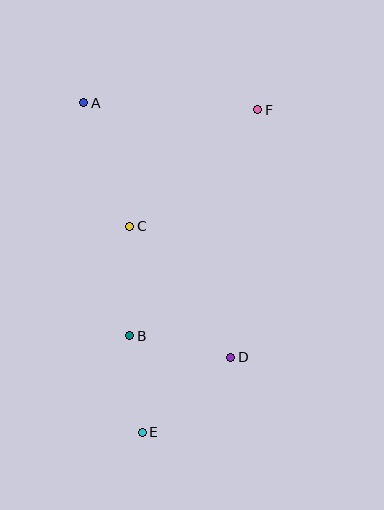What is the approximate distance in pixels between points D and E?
The distance between D and E is approximately 116 pixels.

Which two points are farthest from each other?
Points E and F are farthest from each other.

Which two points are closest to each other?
Points B and E are closest to each other.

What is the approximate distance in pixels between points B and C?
The distance between B and C is approximately 110 pixels.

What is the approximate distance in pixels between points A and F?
The distance between A and F is approximately 174 pixels.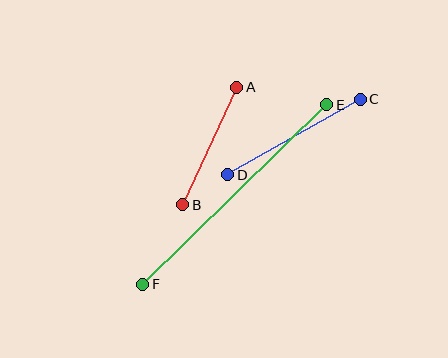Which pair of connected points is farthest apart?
Points E and F are farthest apart.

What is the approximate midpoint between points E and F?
The midpoint is at approximately (235, 194) pixels.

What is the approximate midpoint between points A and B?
The midpoint is at approximately (210, 146) pixels.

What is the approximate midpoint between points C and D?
The midpoint is at approximately (294, 137) pixels.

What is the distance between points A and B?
The distance is approximately 130 pixels.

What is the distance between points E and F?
The distance is approximately 257 pixels.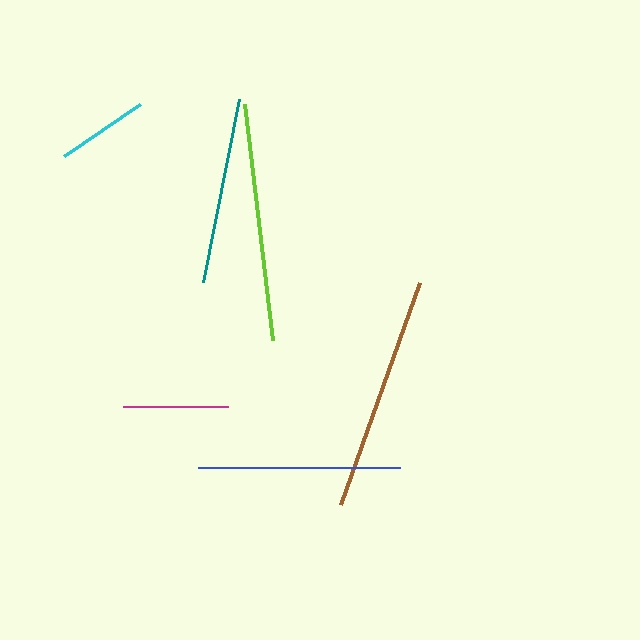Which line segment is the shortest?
The cyan line is the shortest at approximately 92 pixels.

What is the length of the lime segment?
The lime segment is approximately 238 pixels long.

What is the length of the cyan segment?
The cyan segment is approximately 92 pixels long.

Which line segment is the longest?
The lime line is the longest at approximately 238 pixels.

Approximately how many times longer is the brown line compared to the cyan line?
The brown line is approximately 2.6 times the length of the cyan line.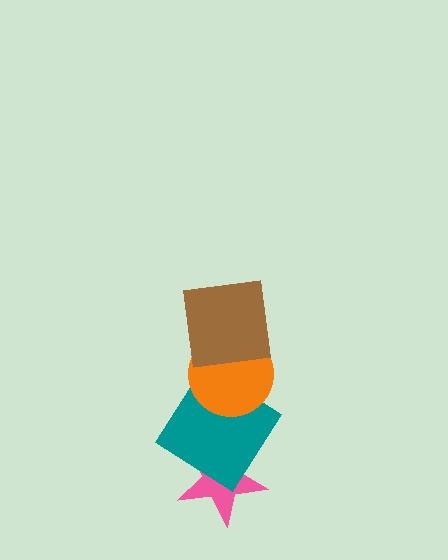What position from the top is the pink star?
The pink star is 4th from the top.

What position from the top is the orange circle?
The orange circle is 2nd from the top.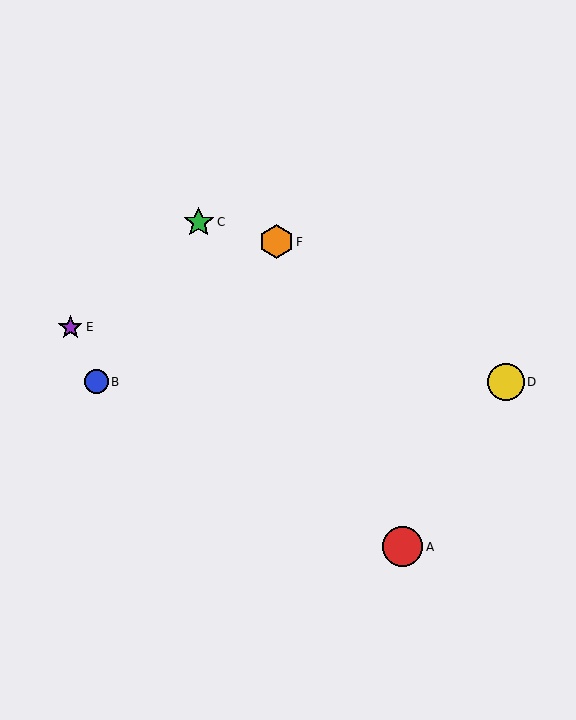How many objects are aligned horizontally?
2 objects (B, D) are aligned horizontally.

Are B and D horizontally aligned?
Yes, both are at y≈382.